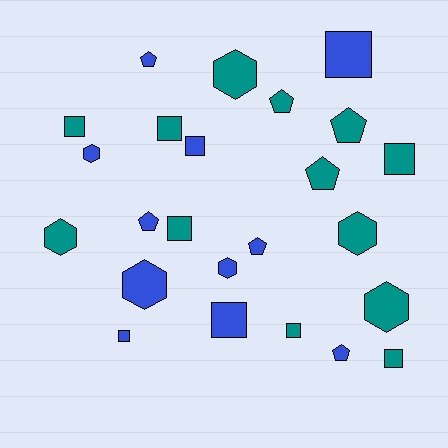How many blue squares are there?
There are 4 blue squares.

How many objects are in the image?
There are 24 objects.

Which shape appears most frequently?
Square, with 10 objects.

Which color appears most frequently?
Teal, with 13 objects.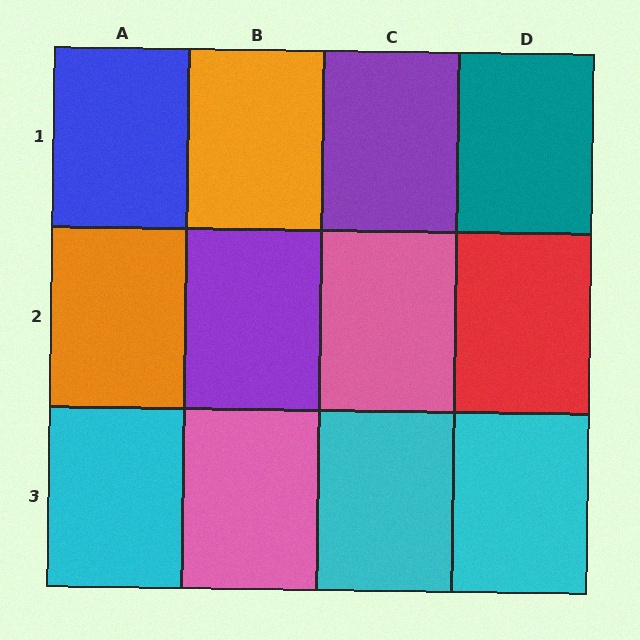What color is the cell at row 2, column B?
Purple.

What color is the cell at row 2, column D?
Red.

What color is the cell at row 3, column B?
Pink.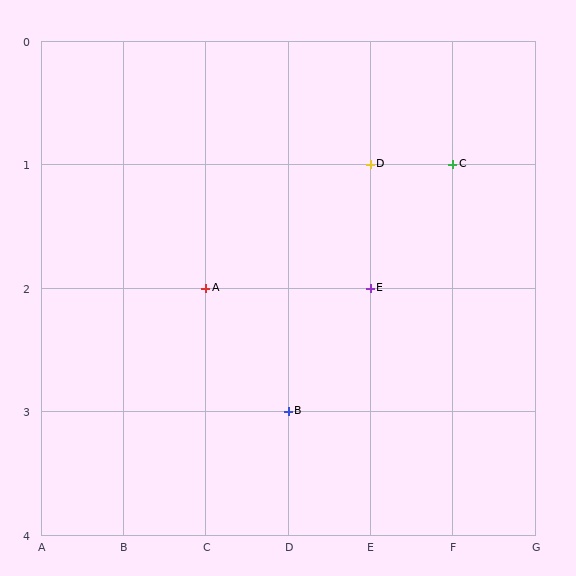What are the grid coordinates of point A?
Point A is at grid coordinates (C, 2).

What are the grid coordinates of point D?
Point D is at grid coordinates (E, 1).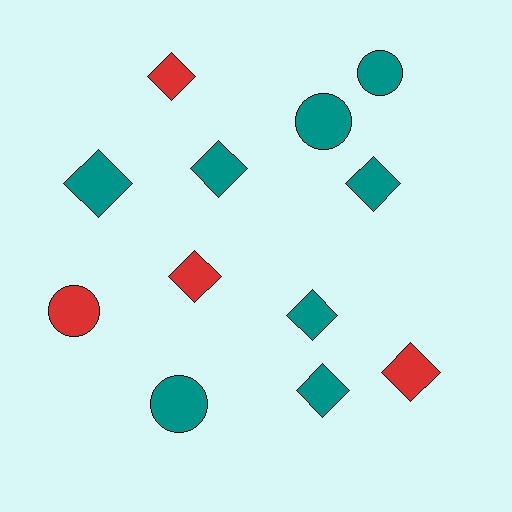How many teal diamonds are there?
There are 5 teal diamonds.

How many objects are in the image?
There are 12 objects.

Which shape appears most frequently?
Diamond, with 8 objects.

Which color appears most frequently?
Teal, with 8 objects.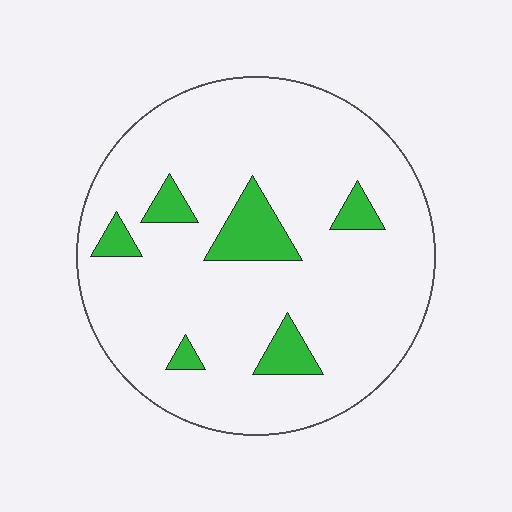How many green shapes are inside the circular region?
6.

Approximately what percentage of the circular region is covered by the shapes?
Approximately 10%.